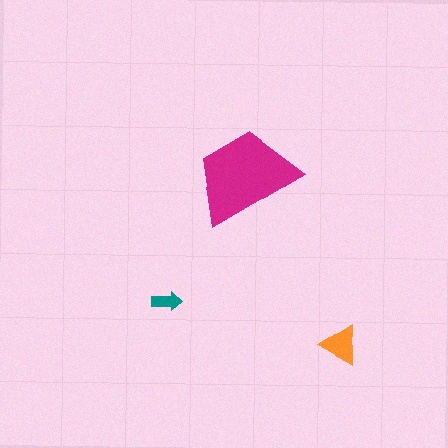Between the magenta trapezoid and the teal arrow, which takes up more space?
The magenta trapezoid.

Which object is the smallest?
The teal arrow.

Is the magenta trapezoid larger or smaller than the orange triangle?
Larger.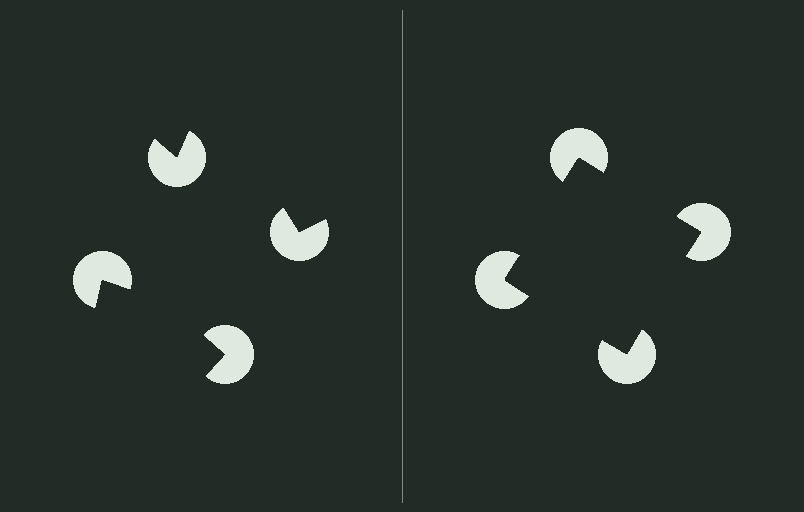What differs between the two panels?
The pac-man discs are positioned identically on both sides; only the wedge orientations differ. On the right they align to a square; on the left they are misaligned.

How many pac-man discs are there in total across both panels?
8 — 4 on each side.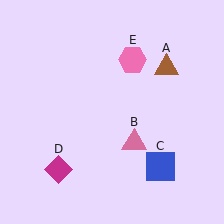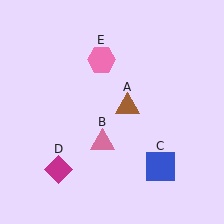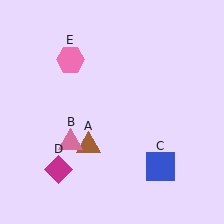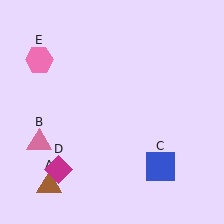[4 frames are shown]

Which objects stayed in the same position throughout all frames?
Blue square (object C) and magenta diamond (object D) remained stationary.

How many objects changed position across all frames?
3 objects changed position: brown triangle (object A), pink triangle (object B), pink hexagon (object E).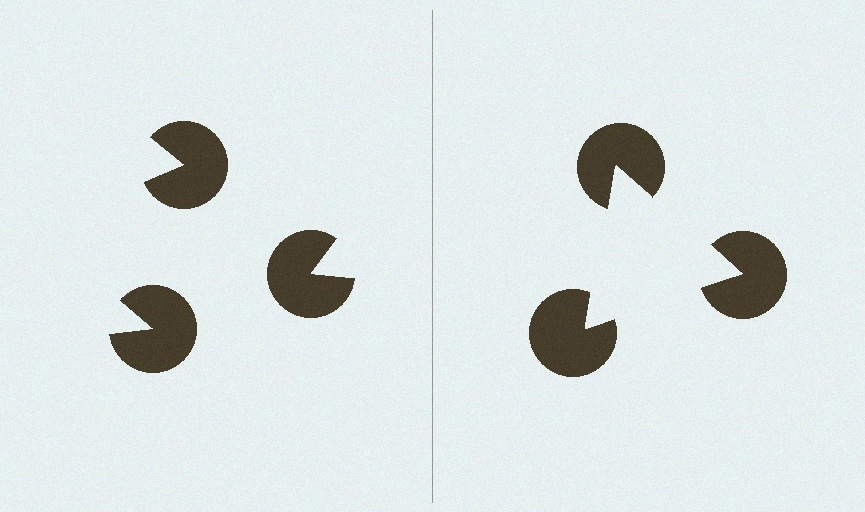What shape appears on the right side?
An illusory triangle.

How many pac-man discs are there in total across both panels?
6 — 3 on each side.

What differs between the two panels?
The pac-man discs are positioned identically on both sides; only the wedge orientations differ. On the right they align to a triangle; on the left they are misaligned.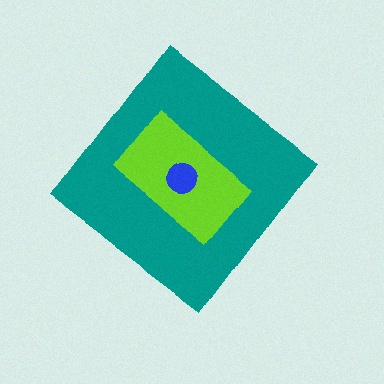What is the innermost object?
The blue circle.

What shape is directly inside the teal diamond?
The lime rectangle.